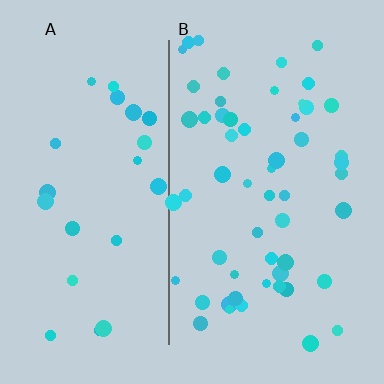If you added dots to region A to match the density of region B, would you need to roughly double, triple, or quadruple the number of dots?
Approximately double.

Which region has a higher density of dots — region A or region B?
B (the right).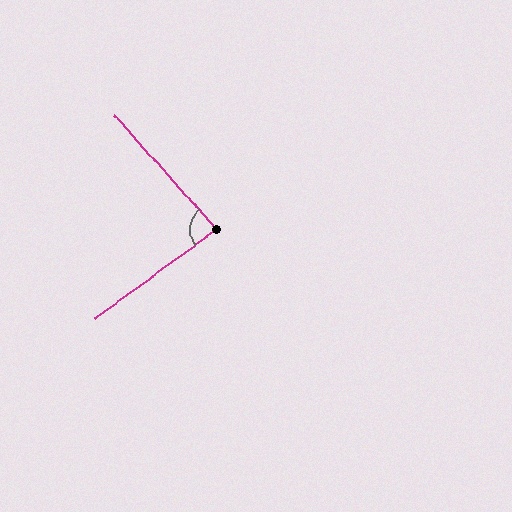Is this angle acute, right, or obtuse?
It is acute.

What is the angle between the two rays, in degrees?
Approximately 84 degrees.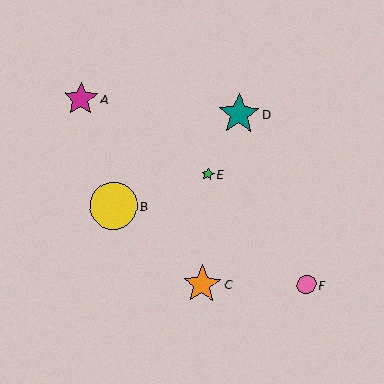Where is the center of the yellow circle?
The center of the yellow circle is at (114, 206).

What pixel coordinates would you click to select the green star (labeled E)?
Click at (208, 175) to select the green star E.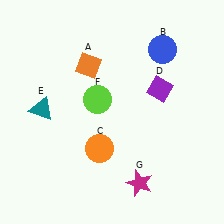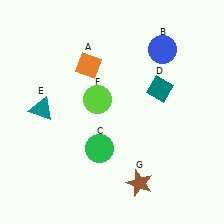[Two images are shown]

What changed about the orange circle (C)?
In Image 1, C is orange. In Image 2, it changed to green.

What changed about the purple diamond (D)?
In Image 1, D is purple. In Image 2, it changed to teal.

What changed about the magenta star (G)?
In Image 1, G is magenta. In Image 2, it changed to brown.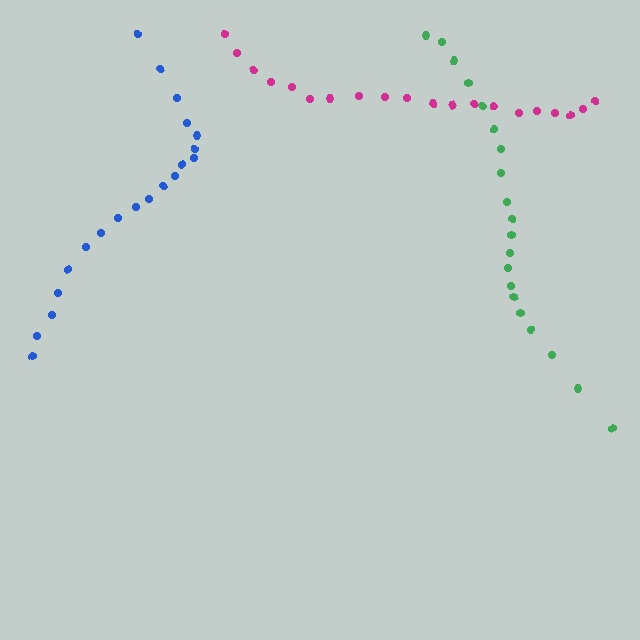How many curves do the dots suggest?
There are 3 distinct paths.